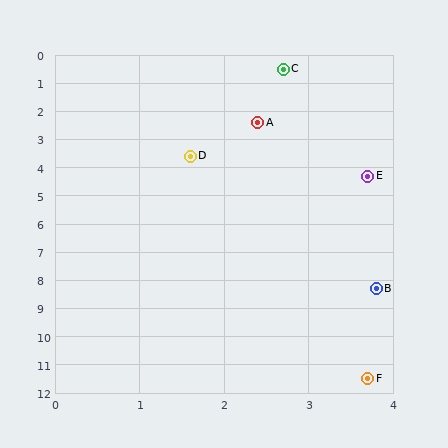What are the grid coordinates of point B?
Point B is at approximately (3.8, 8.3).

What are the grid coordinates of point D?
Point D is at approximately (1.6, 3.6).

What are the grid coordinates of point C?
Point C is at approximately (2.7, 0.5).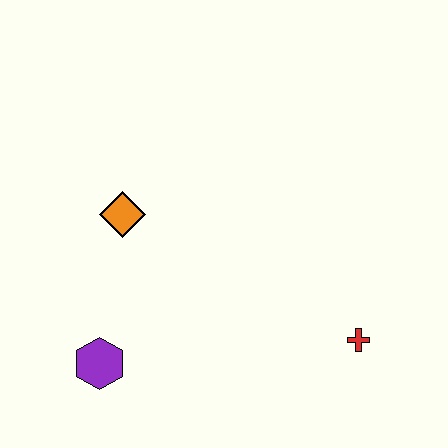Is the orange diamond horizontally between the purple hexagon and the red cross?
Yes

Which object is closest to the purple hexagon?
The orange diamond is closest to the purple hexagon.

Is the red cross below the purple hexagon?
No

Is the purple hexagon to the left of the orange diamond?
Yes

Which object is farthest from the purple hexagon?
The red cross is farthest from the purple hexagon.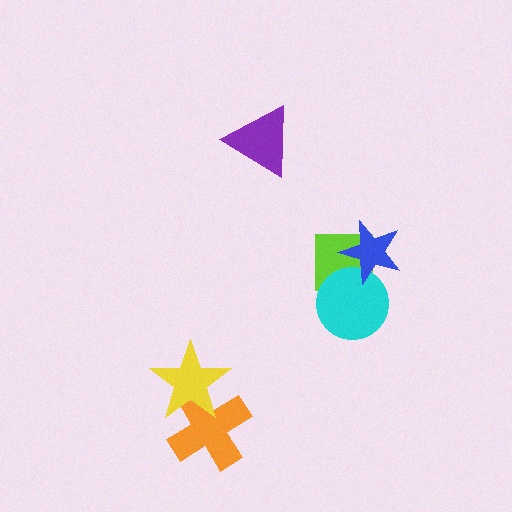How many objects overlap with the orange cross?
1 object overlaps with the orange cross.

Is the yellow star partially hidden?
No, no other shape covers it.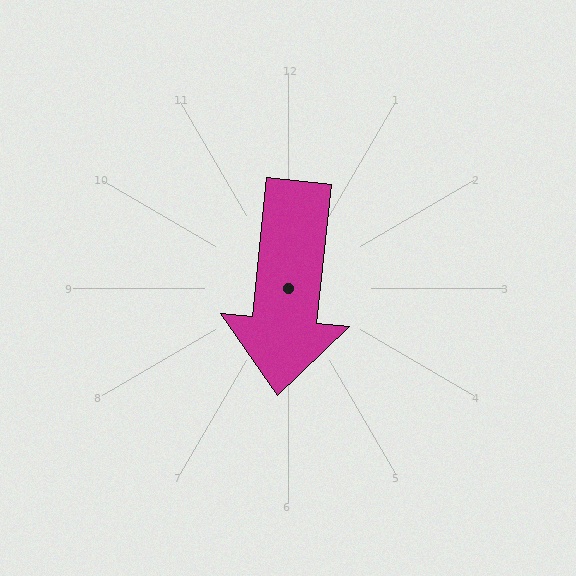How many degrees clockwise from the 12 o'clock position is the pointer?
Approximately 186 degrees.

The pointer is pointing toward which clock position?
Roughly 6 o'clock.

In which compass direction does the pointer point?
South.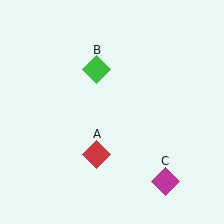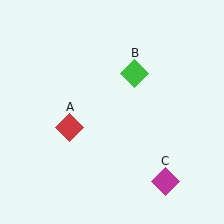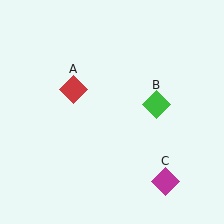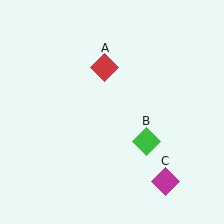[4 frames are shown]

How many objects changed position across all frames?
2 objects changed position: red diamond (object A), green diamond (object B).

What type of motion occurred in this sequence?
The red diamond (object A), green diamond (object B) rotated clockwise around the center of the scene.